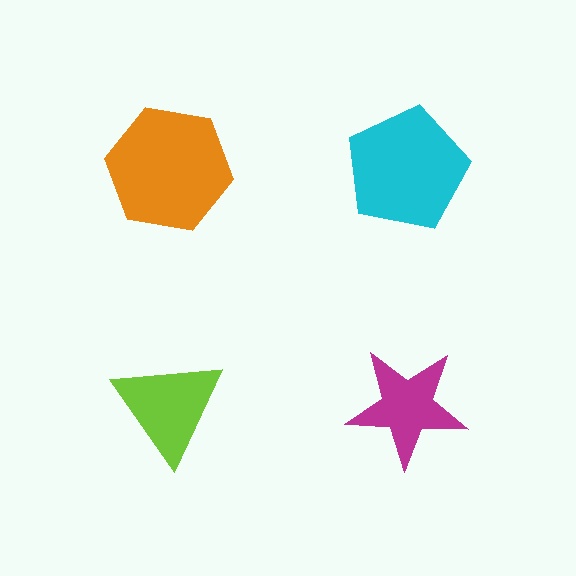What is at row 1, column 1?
An orange hexagon.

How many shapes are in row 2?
2 shapes.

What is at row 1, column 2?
A cyan pentagon.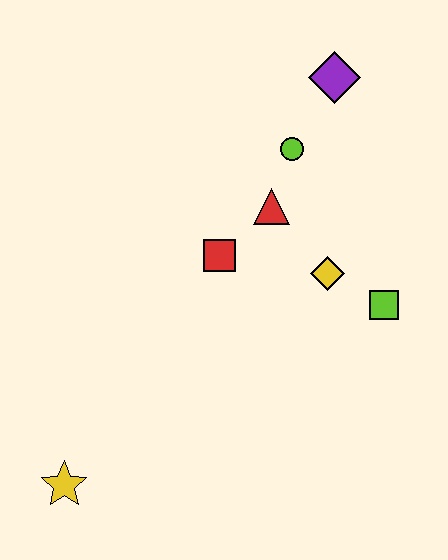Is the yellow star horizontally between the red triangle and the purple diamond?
No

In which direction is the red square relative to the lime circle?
The red square is below the lime circle.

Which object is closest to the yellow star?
The red square is closest to the yellow star.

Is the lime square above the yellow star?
Yes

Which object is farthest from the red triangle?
The yellow star is farthest from the red triangle.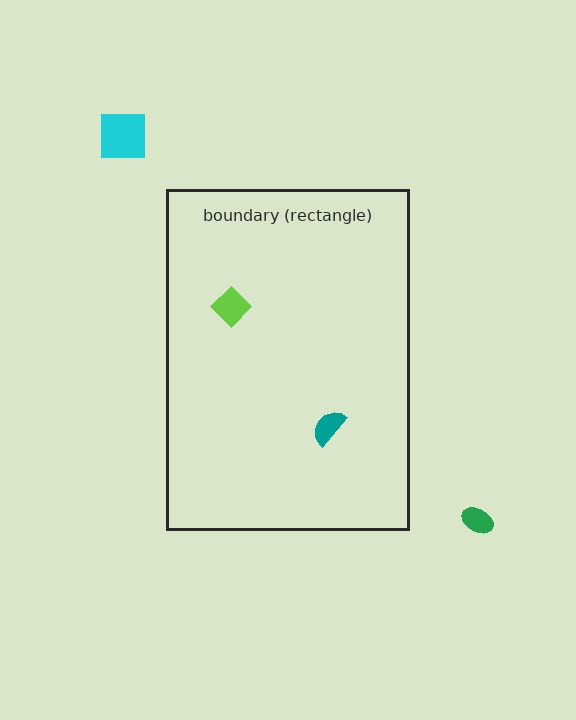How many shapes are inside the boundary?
2 inside, 2 outside.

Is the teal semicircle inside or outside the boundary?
Inside.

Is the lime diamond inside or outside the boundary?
Inside.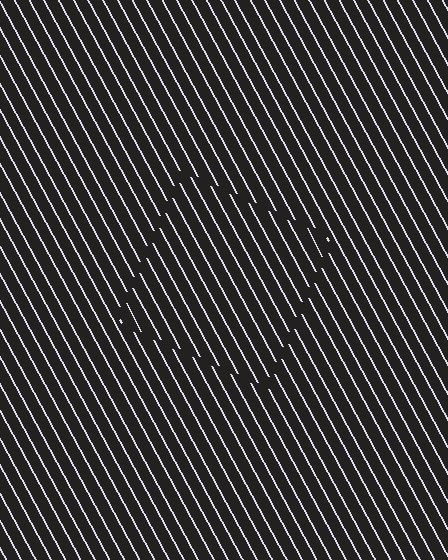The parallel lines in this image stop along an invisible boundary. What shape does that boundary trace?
An illusory square. The interior of the shape contains the same grating, shifted by half a period — the contour is defined by the phase discontinuity where line-ends from the inner and outer gratings abut.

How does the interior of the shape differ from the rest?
The interior of the shape contains the same grating, shifted by half a period — the contour is defined by the phase discontinuity where line-ends from the inner and outer gratings abut.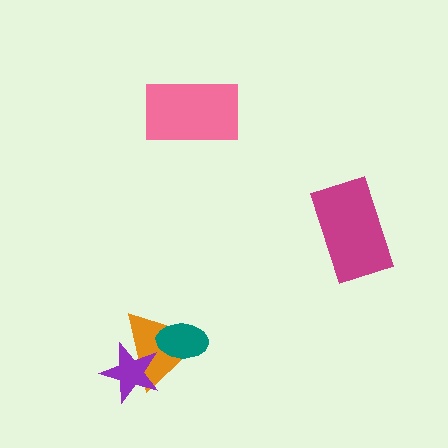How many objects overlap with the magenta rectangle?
0 objects overlap with the magenta rectangle.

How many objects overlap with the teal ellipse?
1 object overlaps with the teal ellipse.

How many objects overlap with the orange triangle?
2 objects overlap with the orange triangle.